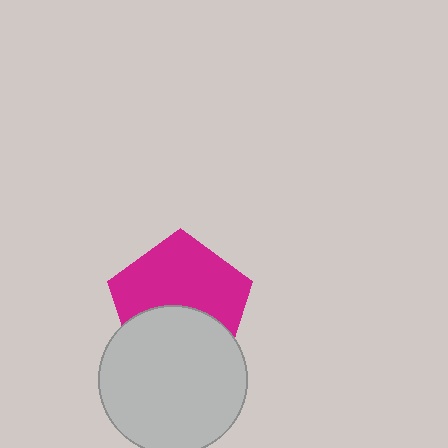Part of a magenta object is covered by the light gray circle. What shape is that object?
It is a pentagon.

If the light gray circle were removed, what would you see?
You would see the complete magenta pentagon.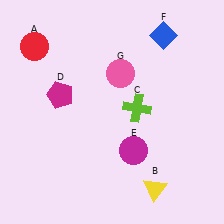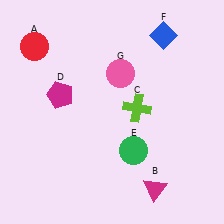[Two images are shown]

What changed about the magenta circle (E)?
In Image 1, E is magenta. In Image 2, it changed to green.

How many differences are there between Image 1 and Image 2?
There are 2 differences between the two images.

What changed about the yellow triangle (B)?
In Image 1, B is yellow. In Image 2, it changed to magenta.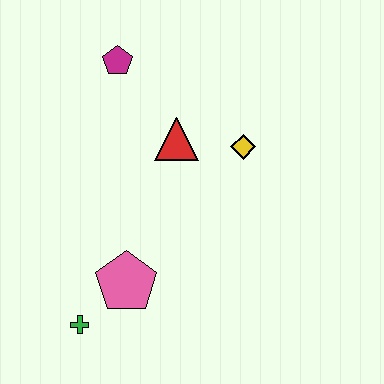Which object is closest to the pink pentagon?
The green cross is closest to the pink pentagon.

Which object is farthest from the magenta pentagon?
The green cross is farthest from the magenta pentagon.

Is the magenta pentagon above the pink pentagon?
Yes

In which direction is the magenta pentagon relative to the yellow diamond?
The magenta pentagon is to the left of the yellow diamond.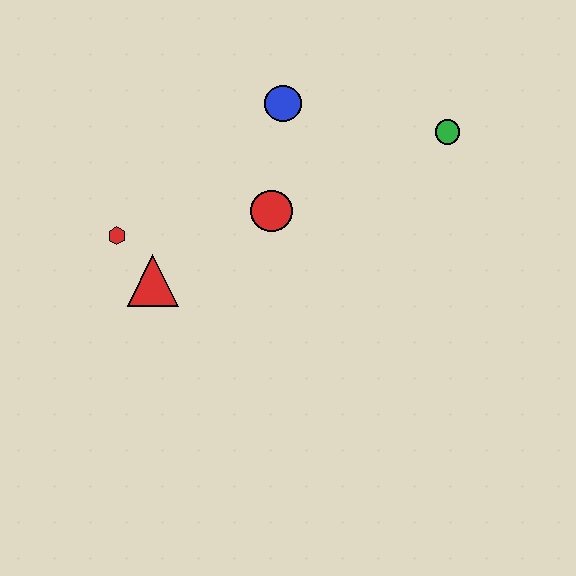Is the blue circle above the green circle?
Yes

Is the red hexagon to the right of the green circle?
No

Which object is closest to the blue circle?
The red circle is closest to the blue circle.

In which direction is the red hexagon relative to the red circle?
The red hexagon is to the left of the red circle.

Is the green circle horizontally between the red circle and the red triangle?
No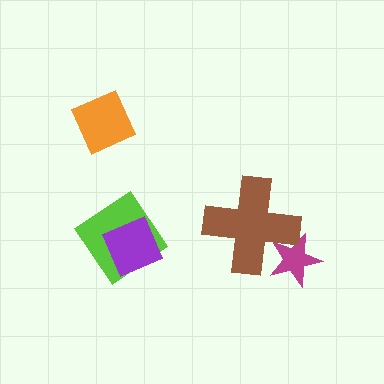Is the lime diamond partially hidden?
Yes, it is partially covered by another shape.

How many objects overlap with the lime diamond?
1 object overlaps with the lime diamond.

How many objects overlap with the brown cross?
1 object overlaps with the brown cross.